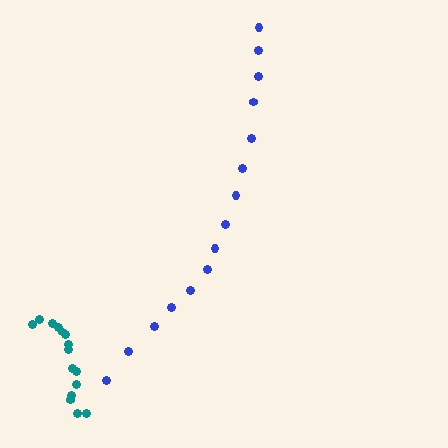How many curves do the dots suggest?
There are 2 distinct paths.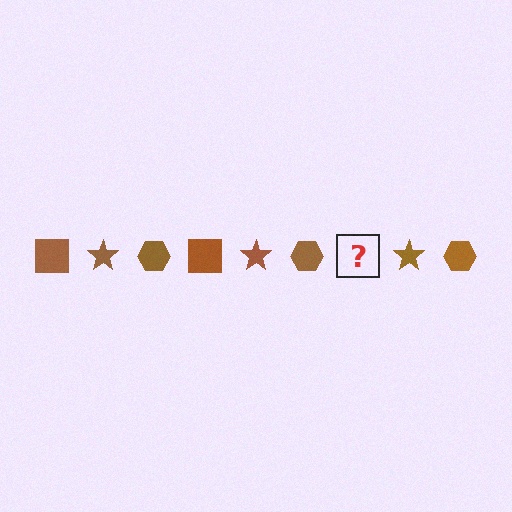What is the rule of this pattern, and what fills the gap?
The rule is that the pattern cycles through square, star, hexagon shapes in brown. The gap should be filled with a brown square.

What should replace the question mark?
The question mark should be replaced with a brown square.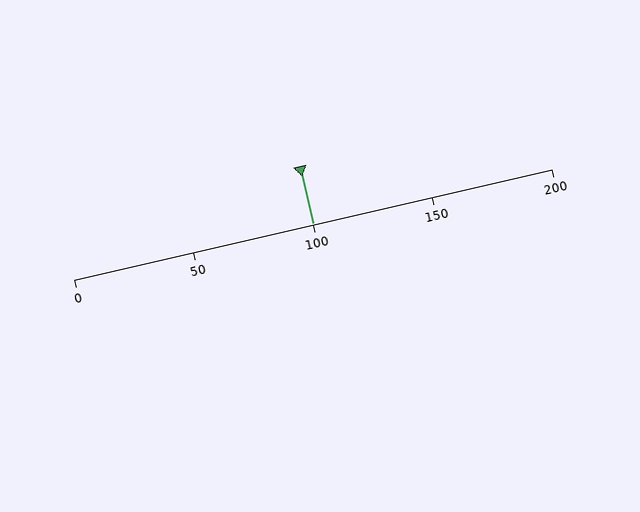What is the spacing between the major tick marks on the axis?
The major ticks are spaced 50 apart.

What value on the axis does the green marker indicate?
The marker indicates approximately 100.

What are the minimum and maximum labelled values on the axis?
The axis runs from 0 to 200.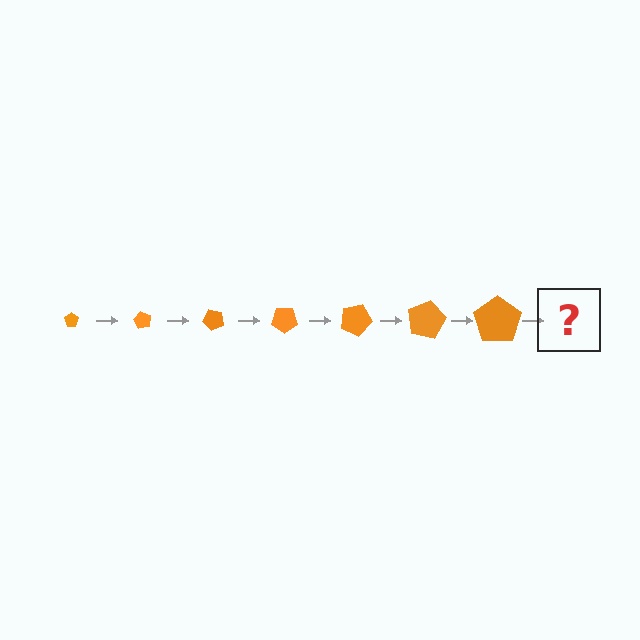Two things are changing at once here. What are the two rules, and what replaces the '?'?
The two rules are that the pentagon grows larger each step and it rotates 60 degrees each step. The '?' should be a pentagon, larger than the previous one and rotated 420 degrees from the start.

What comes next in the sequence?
The next element should be a pentagon, larger than the previous one and rotated 420 degrees from the start.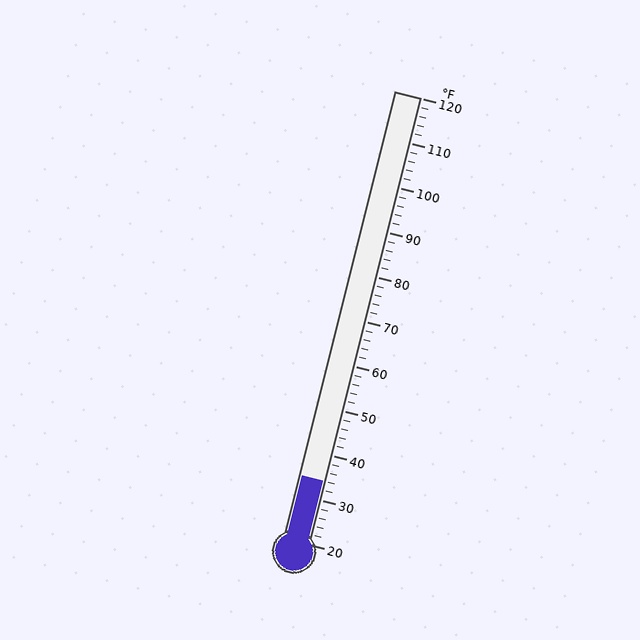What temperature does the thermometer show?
The thermometer shows approximately 34°F.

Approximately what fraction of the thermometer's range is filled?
The thermometer is filled to approximately 15% of its range.